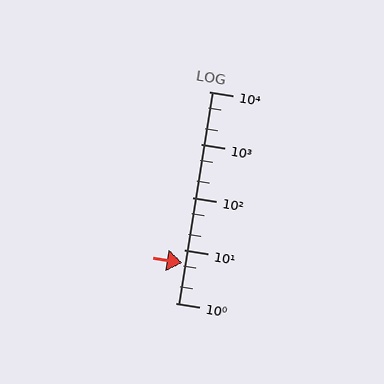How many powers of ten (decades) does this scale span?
The scale spans 4 decades, from 1 to 10000.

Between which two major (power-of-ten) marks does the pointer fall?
The pointer is between 1 and 10.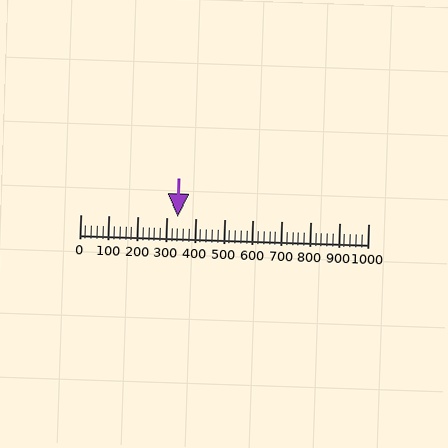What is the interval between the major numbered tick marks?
The major tick marks are spaced 100 units apart.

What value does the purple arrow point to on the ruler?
The purple arrow points to approximately 338.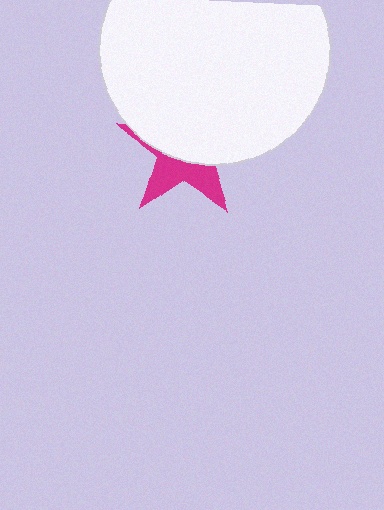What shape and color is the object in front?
The object in front is a white circle.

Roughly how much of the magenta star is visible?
A small part of it is visible (roughly 39%).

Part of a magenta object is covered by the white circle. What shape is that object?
It is a star.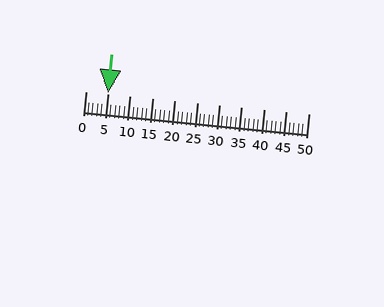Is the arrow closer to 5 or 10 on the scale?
The arrow is closer to 5.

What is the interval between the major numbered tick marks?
The major tick marks are spaced 5 units apart.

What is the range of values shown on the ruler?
The ruler shows values from 0 to 50.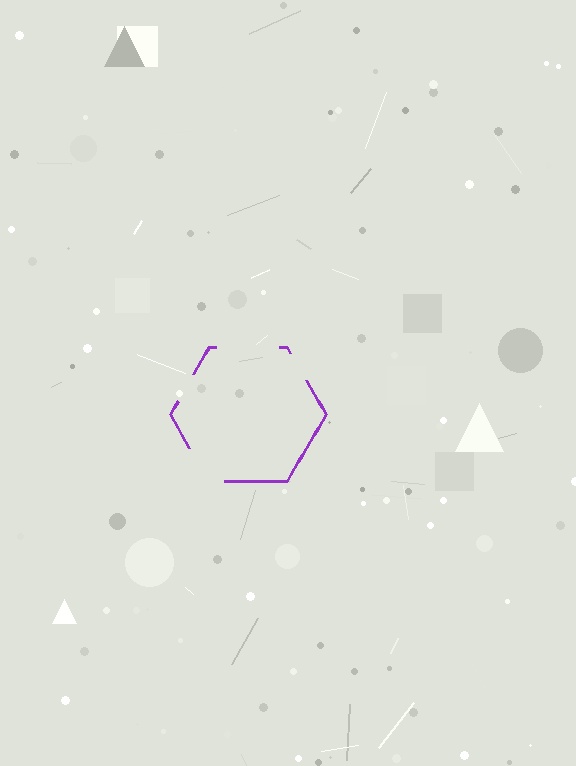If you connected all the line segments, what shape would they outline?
They would outline a hexagon.